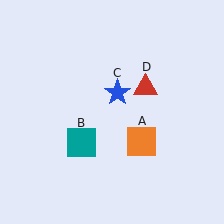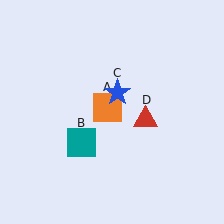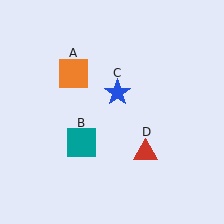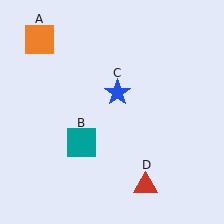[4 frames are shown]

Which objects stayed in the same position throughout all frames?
Teal square (object B) and blue star (object C) remained stationary.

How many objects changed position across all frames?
2 objects changed position: orange square (object A), red triangle (object D).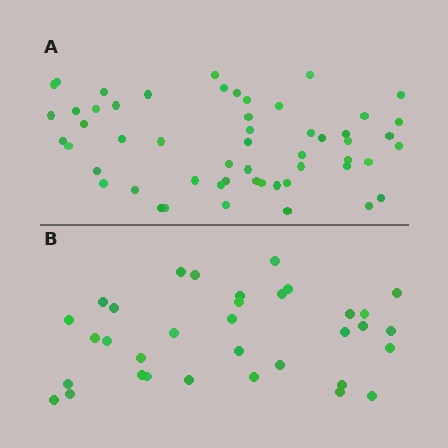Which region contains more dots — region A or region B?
Region A (the top region) has more dots.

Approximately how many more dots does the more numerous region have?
Region A has approximately 20 more dots than region B.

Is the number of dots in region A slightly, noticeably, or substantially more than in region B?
Region A has substantially more. The ratio is roughly 1.6 to 1.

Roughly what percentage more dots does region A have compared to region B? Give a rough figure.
About 60% more.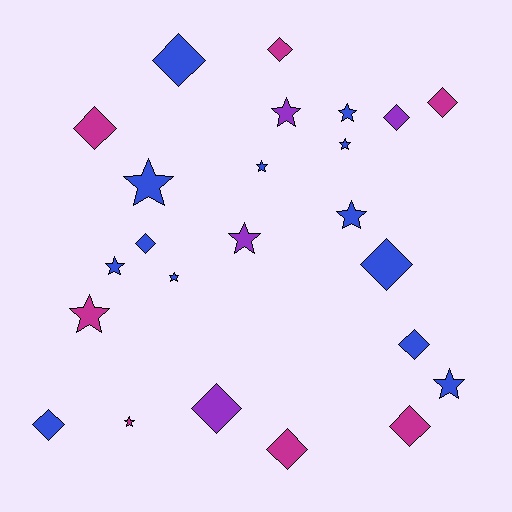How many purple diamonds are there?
There are 2 purple diamonds.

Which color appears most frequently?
Blue, with 13 objects.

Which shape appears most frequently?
Star, with 12 objects.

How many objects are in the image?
There are 24 objects.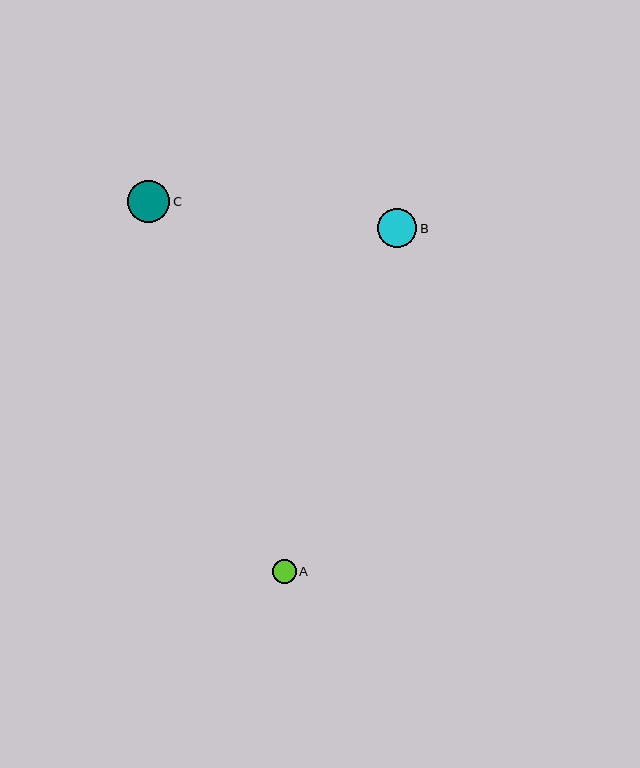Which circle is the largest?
Circle C is the largest with a size of approximately 42 pixels.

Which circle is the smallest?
Circle A is the smallest with a size of approximately 24 pixels.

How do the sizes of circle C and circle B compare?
Circle C and circle B are approximately the same size.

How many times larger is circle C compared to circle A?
Circle C is approximately 1.7 times the size of circle A.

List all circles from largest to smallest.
From largest to smallest: C, B, A.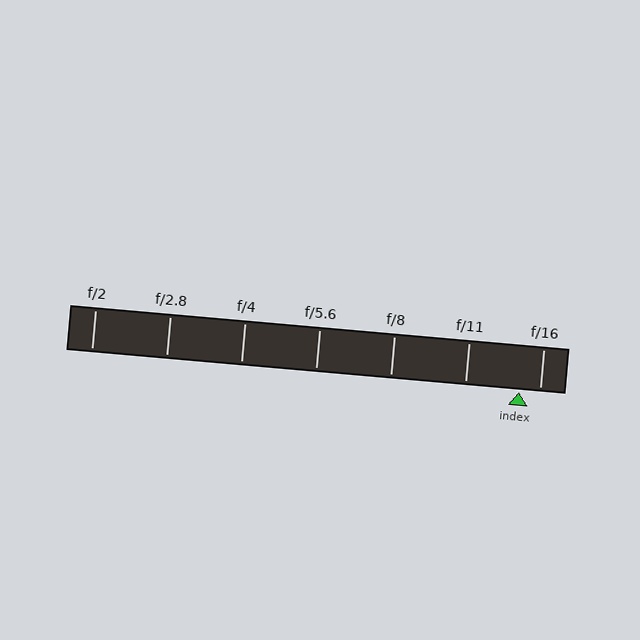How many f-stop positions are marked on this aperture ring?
There are 7 f-stop positions marked.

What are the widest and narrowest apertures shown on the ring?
The widest aperture shown is f/2 and the narrowest is f/16.